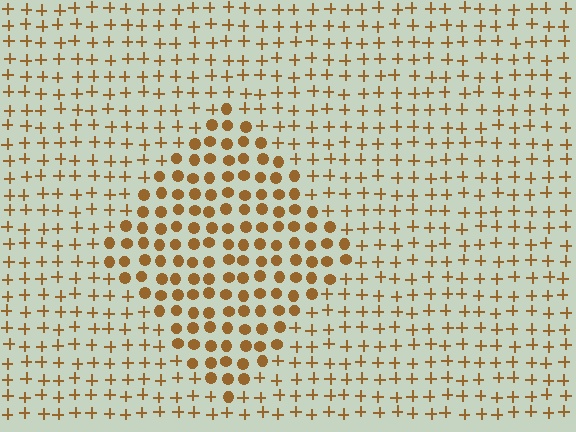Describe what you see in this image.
The image is filled with small brown elements arranged in a uniform grid. A diamond-shaped region contains circles, while the surrounding area contains plus signs. The boundary is defined purely by the change in element shape.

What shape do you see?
I see a diamond.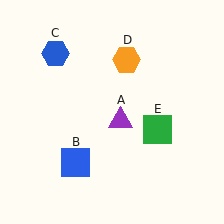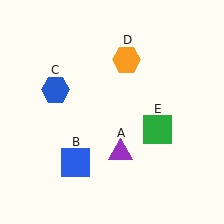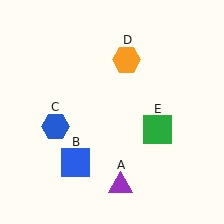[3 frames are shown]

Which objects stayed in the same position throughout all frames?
Blue square (object B) and orange hexagon (object D) and green square (object E) remained stationary.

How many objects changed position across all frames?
2 objects changed position: purple triangle (object A), blue hexagon (object C).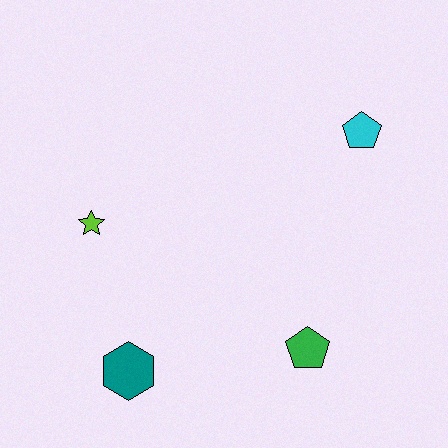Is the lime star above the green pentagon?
Yes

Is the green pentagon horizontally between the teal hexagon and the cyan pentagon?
Yes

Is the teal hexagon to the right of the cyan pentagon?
No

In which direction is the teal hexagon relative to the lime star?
The teal hexagon is below the lime star.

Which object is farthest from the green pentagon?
The lime star is farthest from the green pentagon.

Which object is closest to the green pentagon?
The teal hexagon is closest to the green pentagon.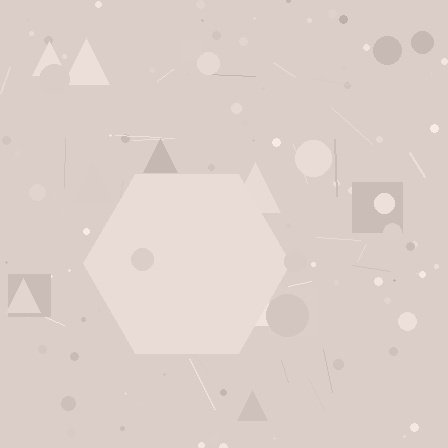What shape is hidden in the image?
A hexagon is hidden in the image.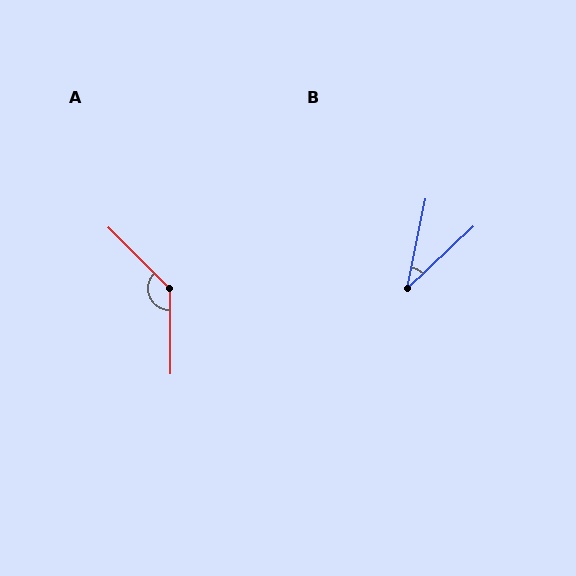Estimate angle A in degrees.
Approximately 135 degrees.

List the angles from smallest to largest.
B (35°), A (135°).